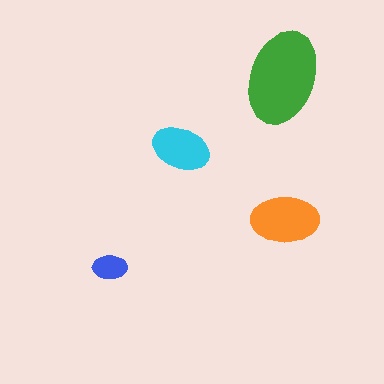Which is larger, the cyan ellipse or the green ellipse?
The green one.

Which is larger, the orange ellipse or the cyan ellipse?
The orange one.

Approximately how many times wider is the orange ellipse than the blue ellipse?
About 2 times wider.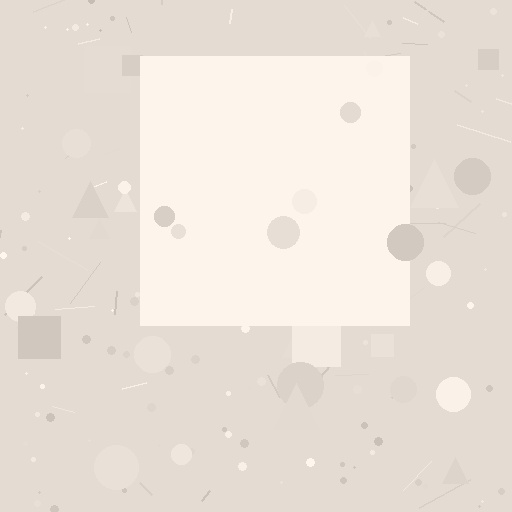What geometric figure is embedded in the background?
A square is embedded in the background.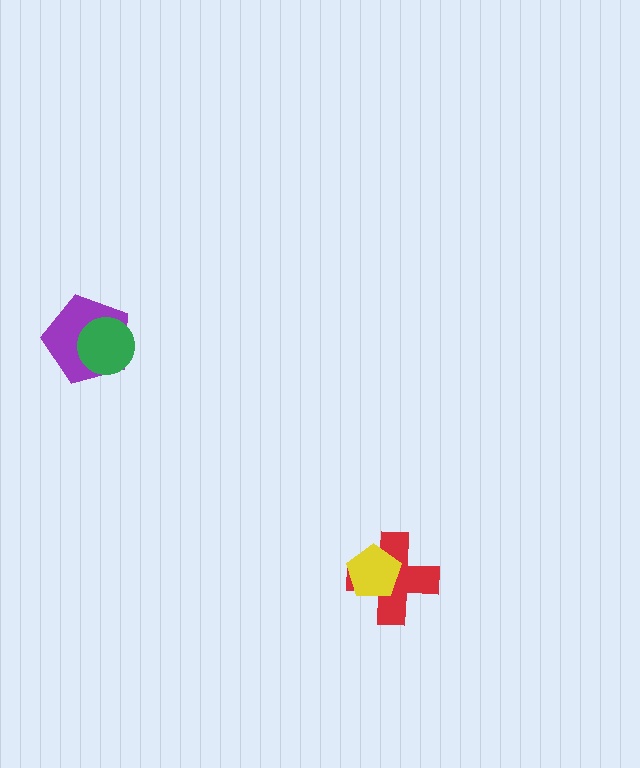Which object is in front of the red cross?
The yellow pentagon is in front of the red cross.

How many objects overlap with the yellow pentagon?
1 object overlaps with the yellow pentagon.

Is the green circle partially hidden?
No, no other shape covers it.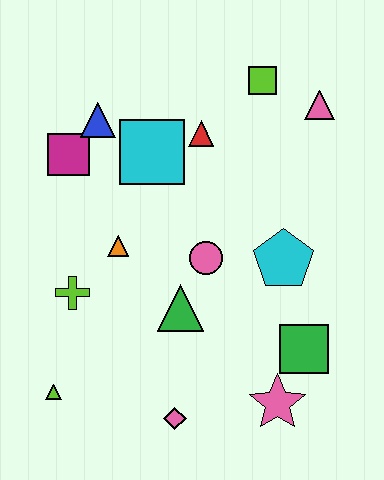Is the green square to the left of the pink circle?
No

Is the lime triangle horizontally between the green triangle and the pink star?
No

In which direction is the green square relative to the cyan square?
The green square is below the cyan square.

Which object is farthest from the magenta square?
The pink star is farthest from the magenta square.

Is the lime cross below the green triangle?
No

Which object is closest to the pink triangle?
The lime square is closest to the pink triangle.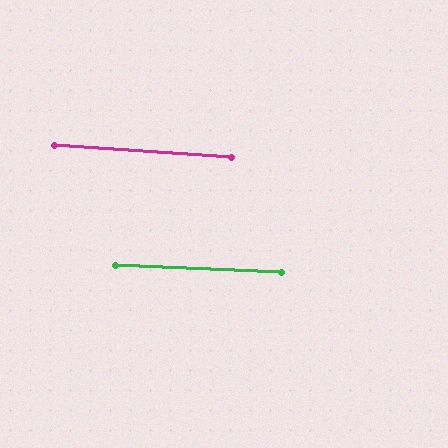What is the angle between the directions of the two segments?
Approximately 2 degrees.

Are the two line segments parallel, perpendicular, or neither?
Parallel — their directions differ by only 1.9°.